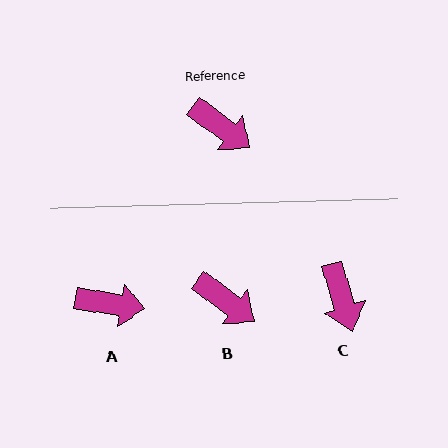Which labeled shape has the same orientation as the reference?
B.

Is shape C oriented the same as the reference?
No, it is off by about 36 degrees.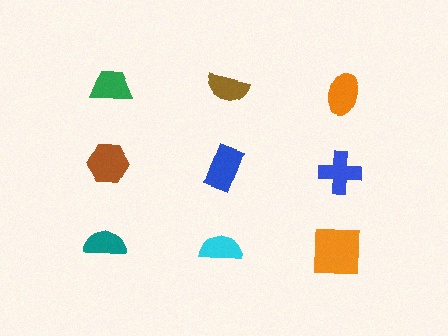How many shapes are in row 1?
3 shapes.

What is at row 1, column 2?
A brown semicircle.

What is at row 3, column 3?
An orange square.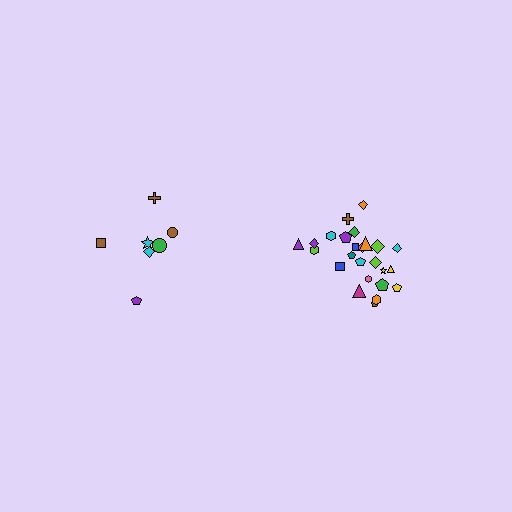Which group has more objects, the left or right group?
The right group.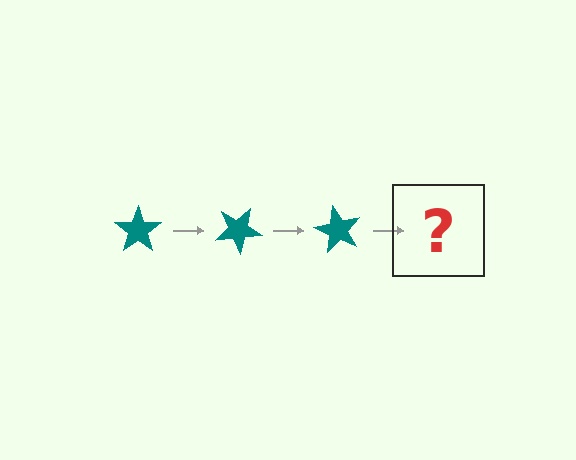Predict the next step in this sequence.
The next step is a teal star rotated 90 degrees.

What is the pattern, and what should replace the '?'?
The pattern is that the star rotates 30 degrees each step. The '?' should be a teal star rotated 90 degrees.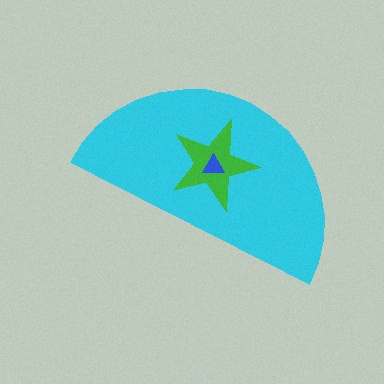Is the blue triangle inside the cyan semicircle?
Yes.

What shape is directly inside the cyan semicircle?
The green star.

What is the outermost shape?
The cyan semicircle.